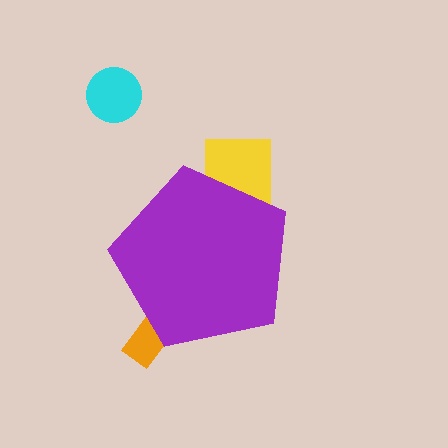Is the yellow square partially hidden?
Yes, the yellow square is partially hidden behind the purple pentagon.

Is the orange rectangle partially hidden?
Yes, the orange rectangle is partially hidden behind the purple pentagon.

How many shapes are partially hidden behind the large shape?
2 shapes are partially hidden.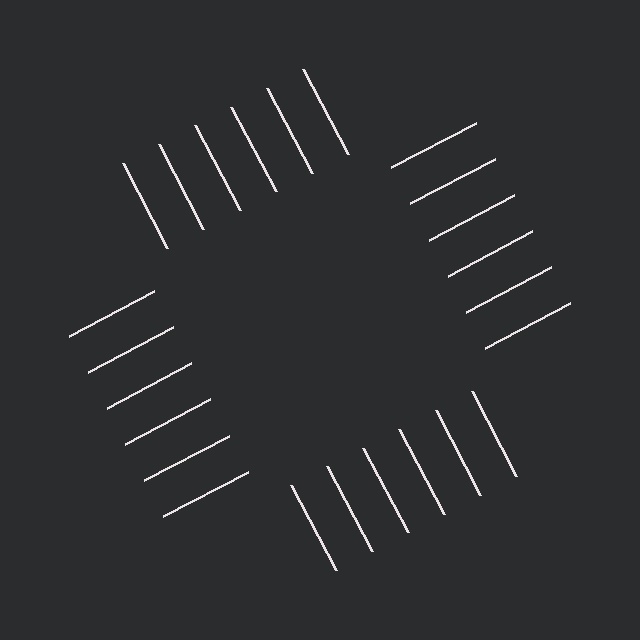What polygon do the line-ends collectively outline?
An illusory square — the line segments terminate on its edges but no continuous stroke is drawn.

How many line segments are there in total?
24 — 6 along each of the 4 edges.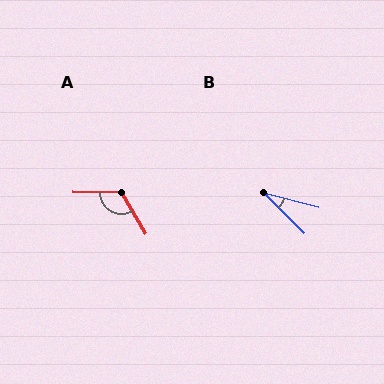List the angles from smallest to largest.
B (31°), A (122°).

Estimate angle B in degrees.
Approximately 31 degrees.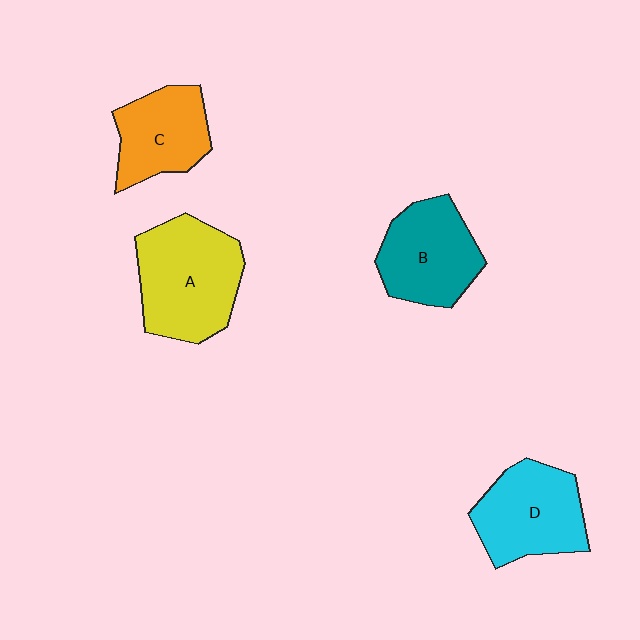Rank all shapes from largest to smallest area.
From largest to smallest: A (yellow), D (cyan), B (teal), C (orange).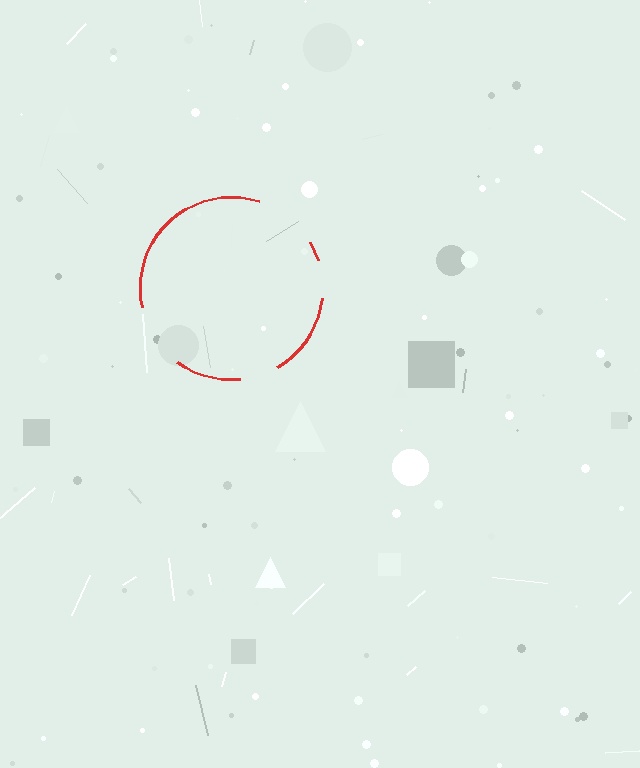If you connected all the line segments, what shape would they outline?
They would outline a circle.